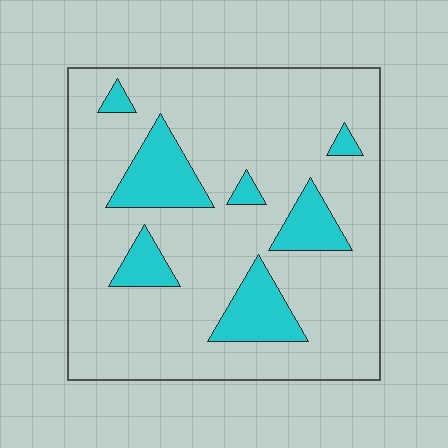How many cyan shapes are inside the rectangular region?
7.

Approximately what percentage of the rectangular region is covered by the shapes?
Approximately 20%.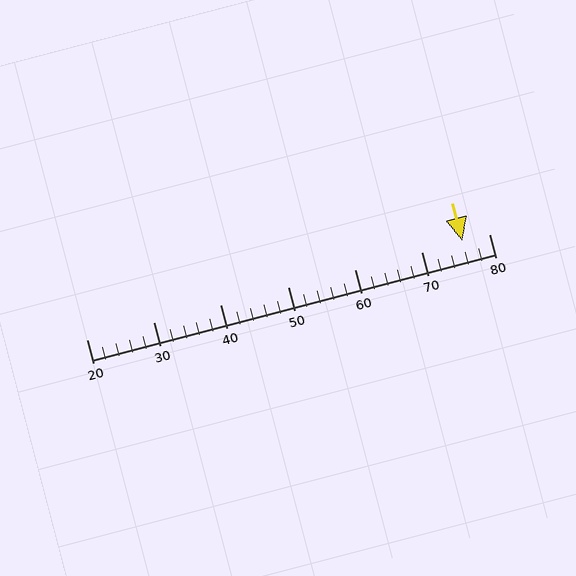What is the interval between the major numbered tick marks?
The major tick marks are spaced 10 units apart.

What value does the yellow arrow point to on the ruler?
The yellow arrow points to approximately 76.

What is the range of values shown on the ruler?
The ruler shows values from 20 to 80.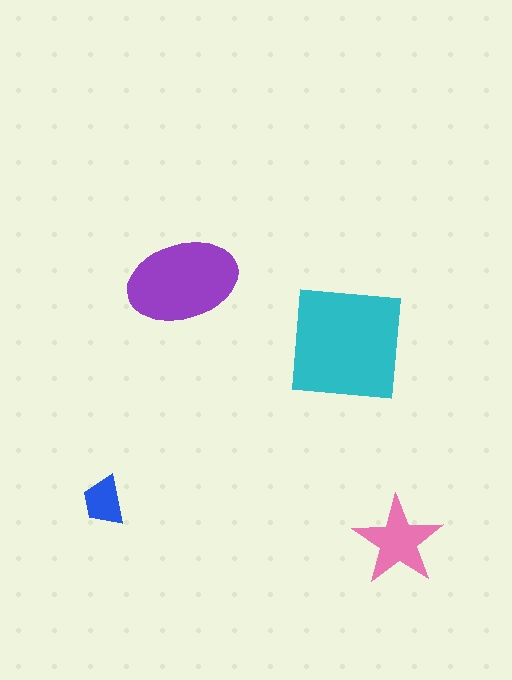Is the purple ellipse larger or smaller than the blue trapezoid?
Larger.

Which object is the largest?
The cyan square.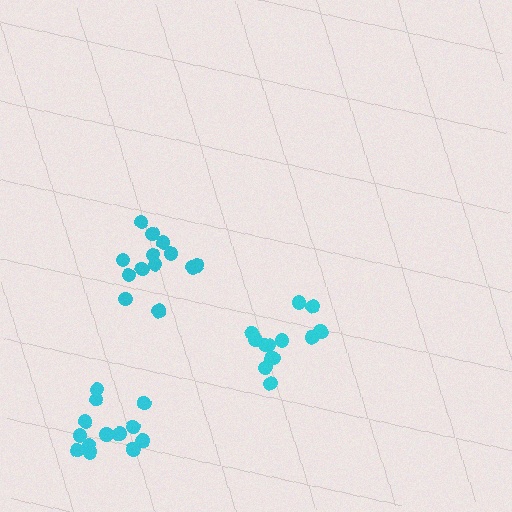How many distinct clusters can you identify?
There are 3 distinct clusters.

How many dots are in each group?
Group 1: 13 dots, Group 2: 13 dots, Group 3: 13 dots (39 total).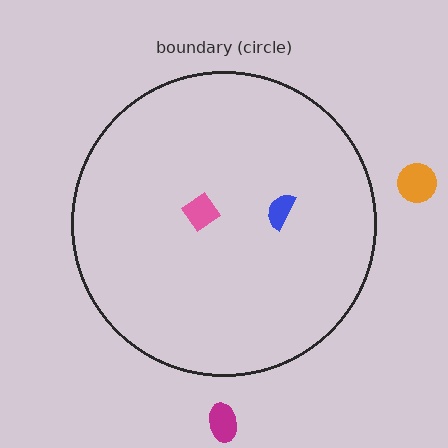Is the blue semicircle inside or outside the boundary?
Inside.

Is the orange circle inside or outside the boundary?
Outside.